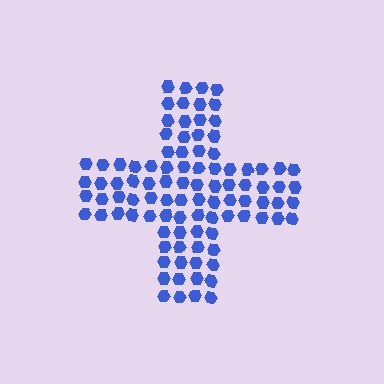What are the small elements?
The small elements are hexagons.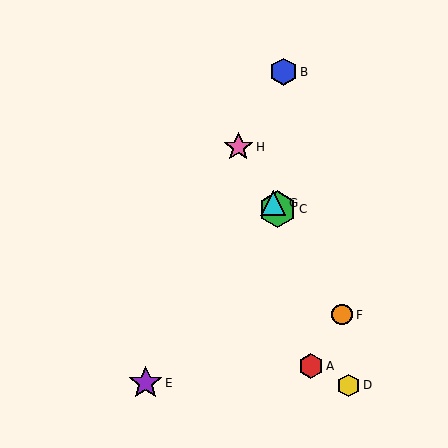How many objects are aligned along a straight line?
4 objects (C, F, G, H) are aligned along a straight line.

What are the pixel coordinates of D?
Object D is at (348, 385).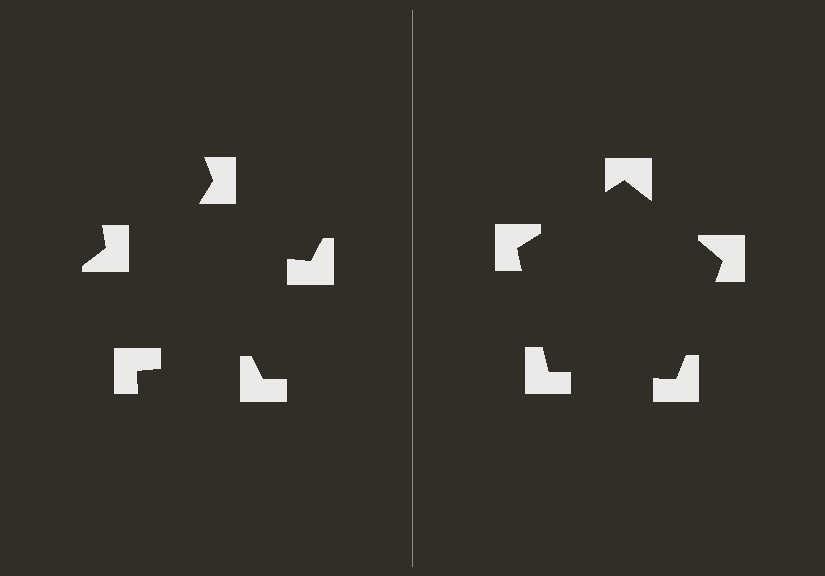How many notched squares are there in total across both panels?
10 — 5 on each side.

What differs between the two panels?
The notched squares are positioned identically on both sides; only the wedge orientations differ. On the right they align to a pentagon; on the left they are misaligned.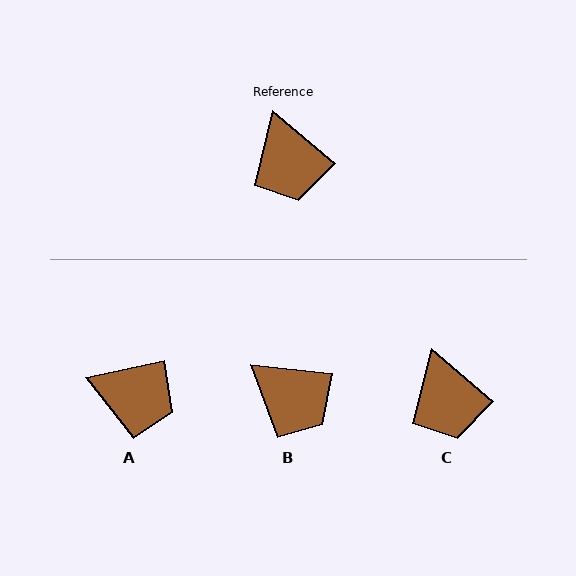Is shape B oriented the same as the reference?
No, it is off by about 34 degrees.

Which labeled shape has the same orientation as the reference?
C.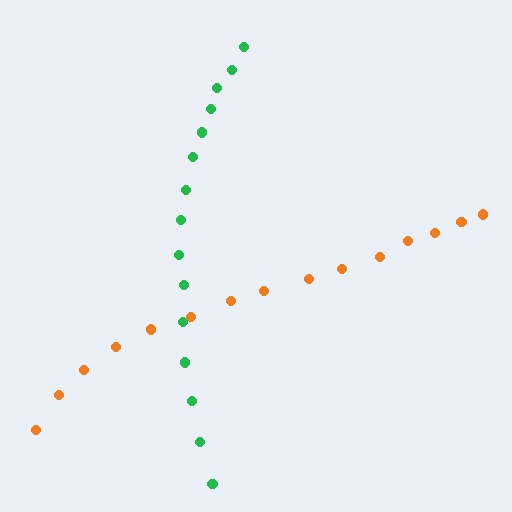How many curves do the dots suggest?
There are 2 distinct paths.